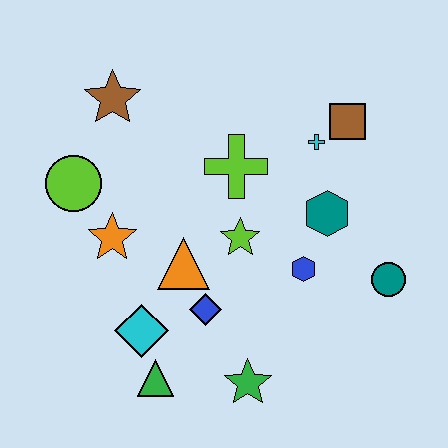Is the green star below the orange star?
Yes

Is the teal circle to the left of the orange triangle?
No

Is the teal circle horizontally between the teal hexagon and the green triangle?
No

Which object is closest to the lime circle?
The orange star is closest to the lime circle.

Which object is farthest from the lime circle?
The teal circle is farthest from the lime circle.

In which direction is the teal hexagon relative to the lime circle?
The teal hexagon is to the right of the lime circle.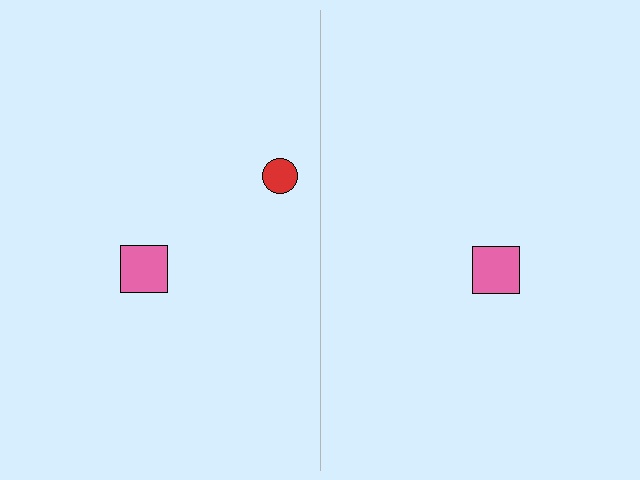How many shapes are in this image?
There are 3 shapes in this image.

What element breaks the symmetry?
A red circle is missing from the right side.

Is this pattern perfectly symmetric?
No, the pattern is not perfectly symmetric. A red circle is missing from the right side.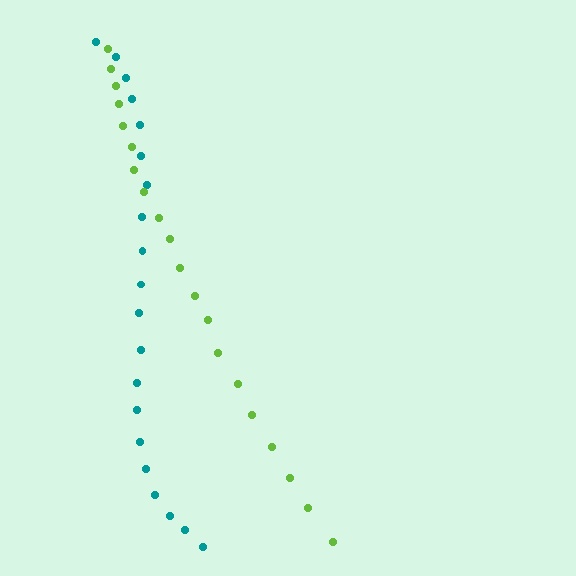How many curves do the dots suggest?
There are 2 distinct paths.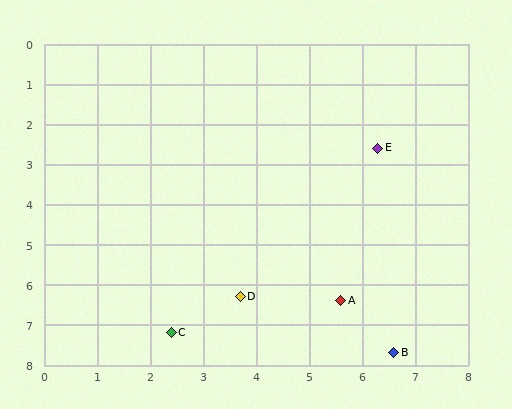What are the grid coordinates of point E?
Point E is at approximately (6.3, 2.6).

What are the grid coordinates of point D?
Point D is at approximately (3.7, 6.3).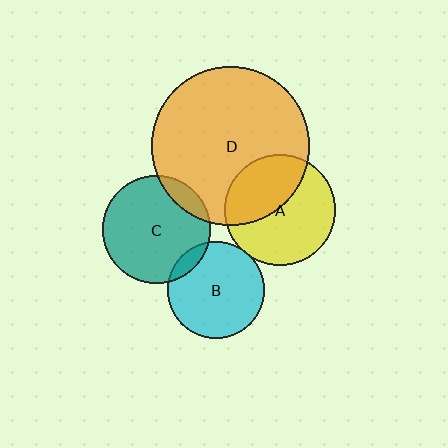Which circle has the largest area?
Circle D (orange).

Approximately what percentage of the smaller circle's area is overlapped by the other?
Approximately 10%.